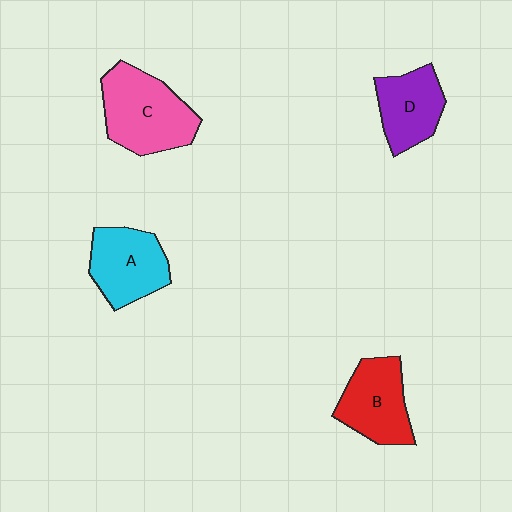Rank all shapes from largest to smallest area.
From largest to smallest: C (pink), A (cyan), B (red), D (purple).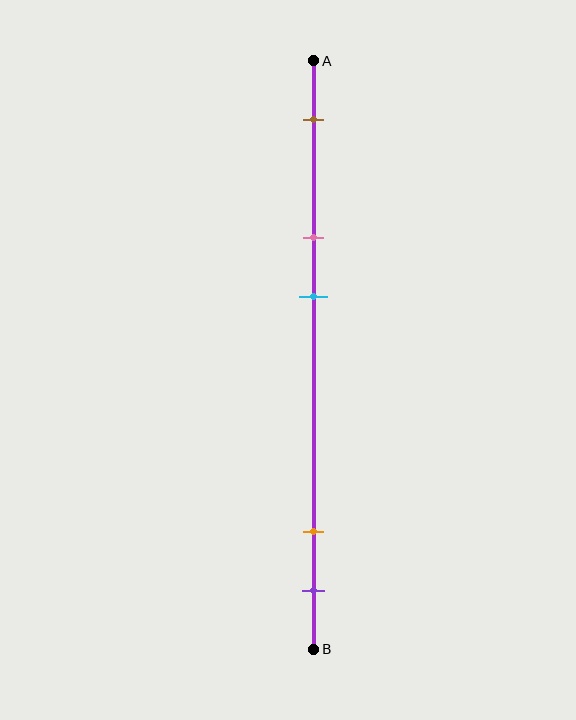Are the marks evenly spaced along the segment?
No, the marks are not evenly spaced.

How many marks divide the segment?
There are 5 marks dividing the segment.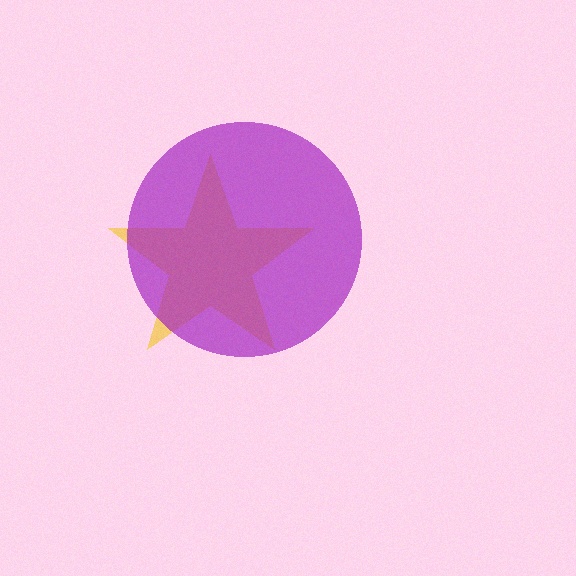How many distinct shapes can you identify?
There are 2 distinct shapes: a yellow star, a purple circle.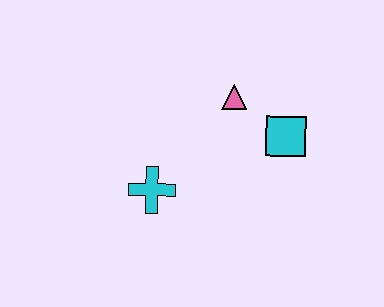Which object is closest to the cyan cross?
The pink triangle is closest to the cyan cross.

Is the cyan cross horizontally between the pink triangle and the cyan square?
No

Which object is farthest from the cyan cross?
The cyan square is farthest from the cyan cross.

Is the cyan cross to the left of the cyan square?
Yes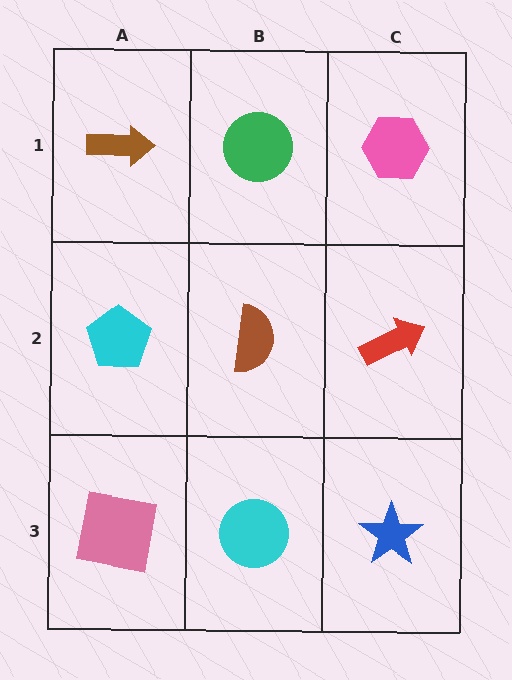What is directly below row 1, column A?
A cyan pentagon.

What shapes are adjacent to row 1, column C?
A red arrow (row 2, column C), a green circle (row 1, column B).